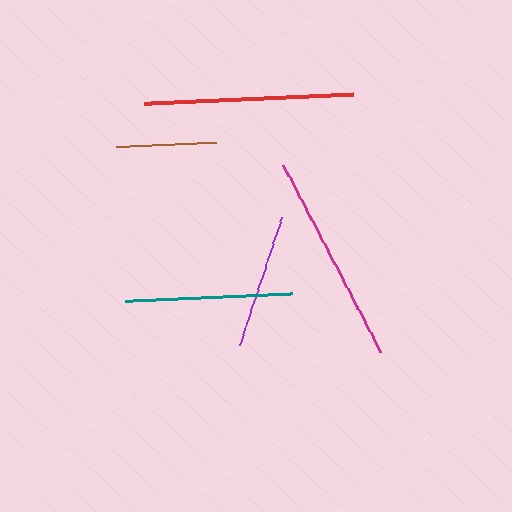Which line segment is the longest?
The magenta line is the longest at approximately 211 pixels.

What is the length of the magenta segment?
The magenta segment is approximately 211 pixels long.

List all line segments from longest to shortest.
From longest to shortest: magenta, red, teal, purple, brown.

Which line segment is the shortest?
The brown line is the shortest at approximately 100 pixels.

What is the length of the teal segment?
The teal segment is approximately 167 pixels long.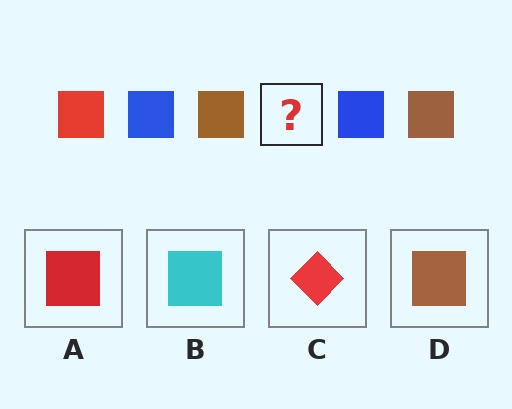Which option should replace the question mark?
Option A.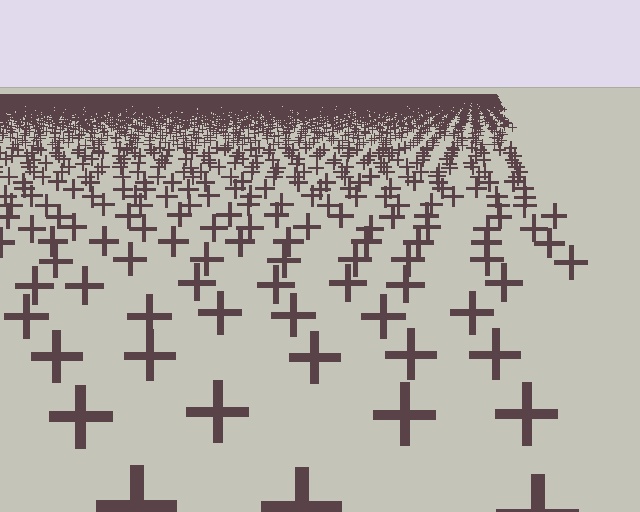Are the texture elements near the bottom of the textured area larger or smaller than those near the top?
Larger. Near the bottom, elements are closer to the viewer and appear at a bigger on-screen size.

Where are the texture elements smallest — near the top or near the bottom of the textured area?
Near the top.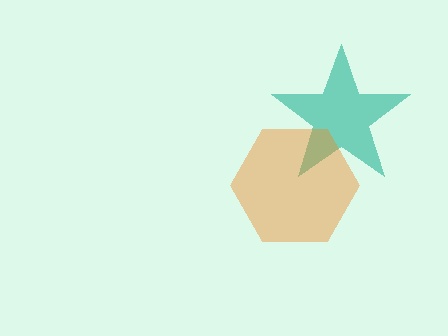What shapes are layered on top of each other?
The layered shapes are: a teal star, an orange hexagon.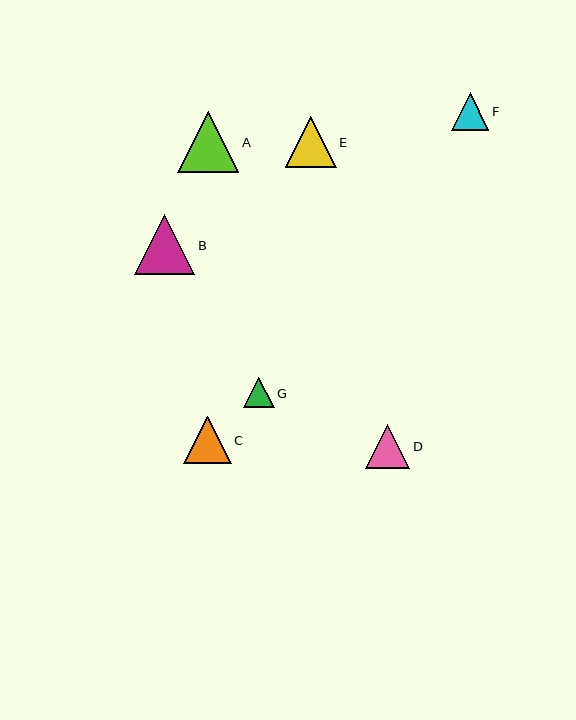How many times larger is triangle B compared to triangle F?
Triangle B is approximately 1.6 times the size of triangle F.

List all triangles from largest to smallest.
From largest to smallest: A, B, E, C, D, F, G.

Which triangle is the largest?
Triangle A is the largest with a size of approximately 61 pixels.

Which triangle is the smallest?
Triangle G is the smallest with a size of approximately 31 pixels.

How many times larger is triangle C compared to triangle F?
Triangle C is approximately 1.3 times the size of triangle F.